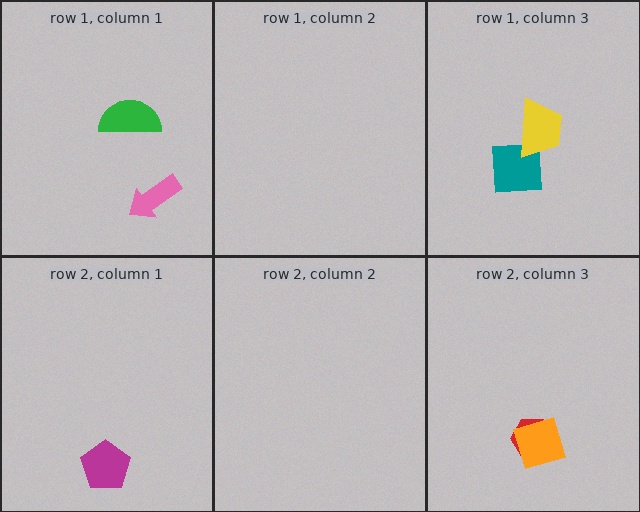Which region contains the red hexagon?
The row 2, column 3 region.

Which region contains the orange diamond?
The row 2, column 3 region.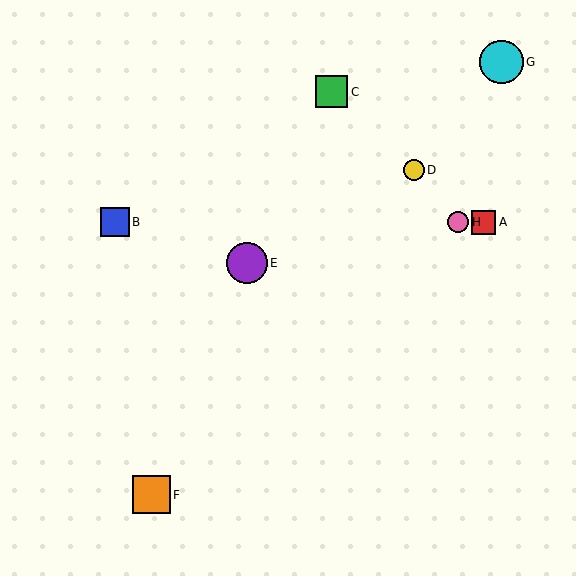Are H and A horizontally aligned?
Yes, both are at y≈222.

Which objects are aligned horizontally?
Objects A, B, H are aligned horizontally.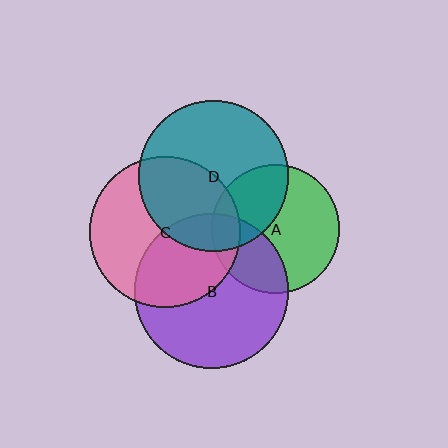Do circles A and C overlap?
Yes.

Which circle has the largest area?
Circle B (purple).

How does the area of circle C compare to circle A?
Approximately 1.4 times.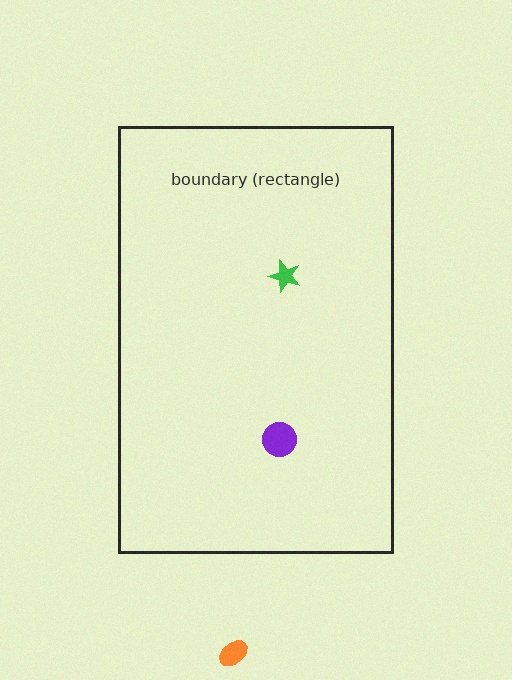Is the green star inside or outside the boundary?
Inside.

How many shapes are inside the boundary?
2 inside, 1 outside.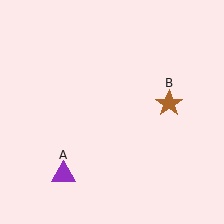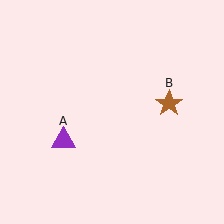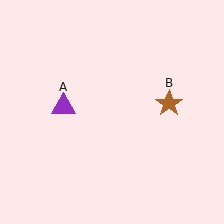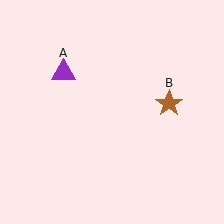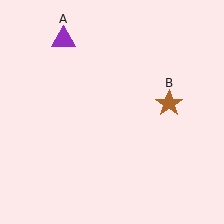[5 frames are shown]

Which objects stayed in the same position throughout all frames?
Brown star (object B) remained stationary.